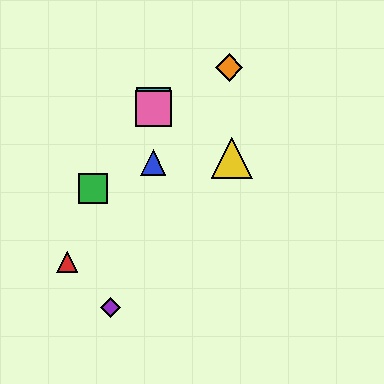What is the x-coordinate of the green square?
The green square is at x≈93.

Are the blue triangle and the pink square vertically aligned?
Yes, both are at x≈153.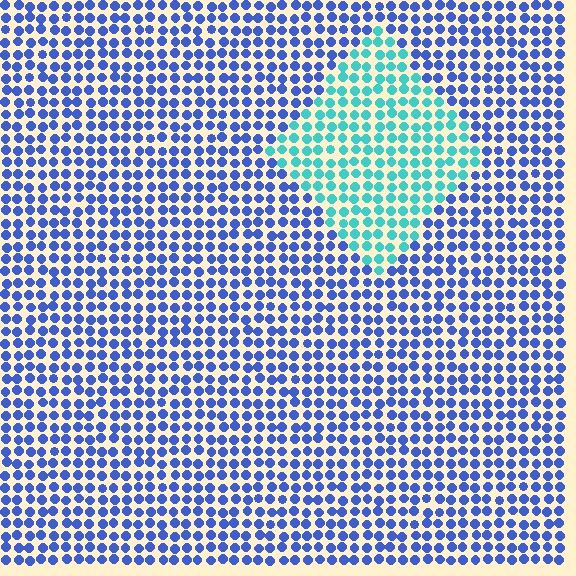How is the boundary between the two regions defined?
The boundary is defined purely by a slight shift in hue (about 50 degrees). Spacing, size, and orientation are identical on both sides.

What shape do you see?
I see a diamond.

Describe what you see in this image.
The image is filled with small blue elements in a uniform arrangement. A diamond-shaped region is visible where the elements are tinted to a slightly different hue, forming a subtle color boundary.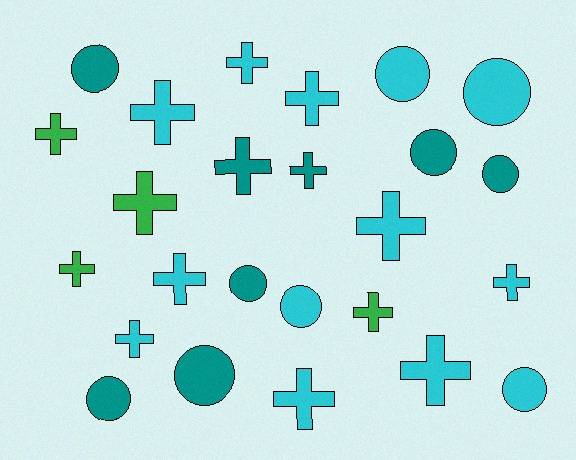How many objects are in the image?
There are 25 objects.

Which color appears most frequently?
Cyan, with 13 objects.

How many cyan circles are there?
There are 4 cyan circles.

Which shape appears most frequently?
Cross, with 15 objects.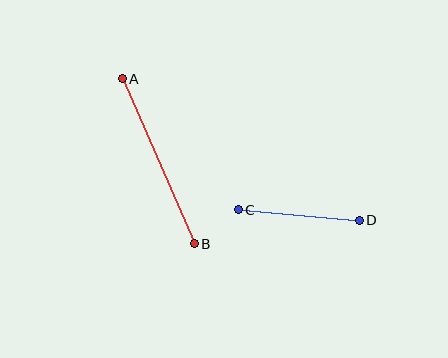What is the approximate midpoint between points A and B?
The midpoint is at approximately (158, 161) pixels.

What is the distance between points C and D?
The distance is approximately 121 pixels.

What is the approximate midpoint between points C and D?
The midpoint is at approximately (299, 215) pixels.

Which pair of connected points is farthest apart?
Points A and B are farthest apart.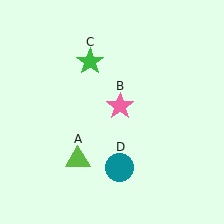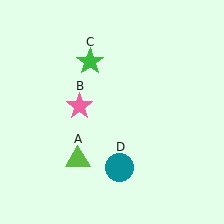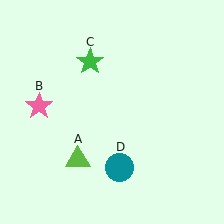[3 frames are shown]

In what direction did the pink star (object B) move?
The pink star (object B) moved left.